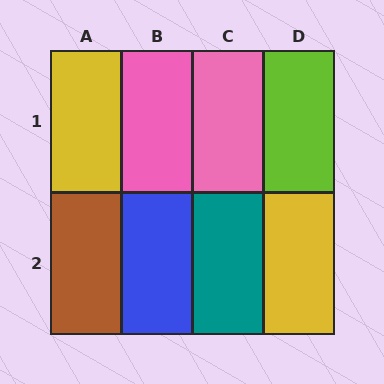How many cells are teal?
1 cell is teal.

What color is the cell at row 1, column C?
Pink.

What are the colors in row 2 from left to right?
Brown, blue, teal, yellow.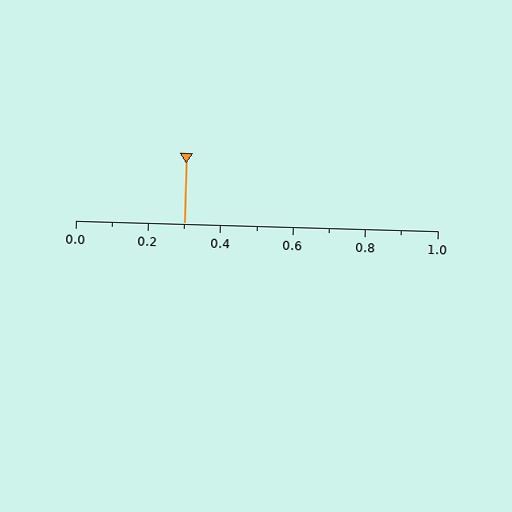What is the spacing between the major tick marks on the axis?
The major ticks are spaced 0.2 apart.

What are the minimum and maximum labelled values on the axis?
The axis runs from 0.0 to 1.0.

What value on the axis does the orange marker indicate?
The marker indicates approximately 0.3.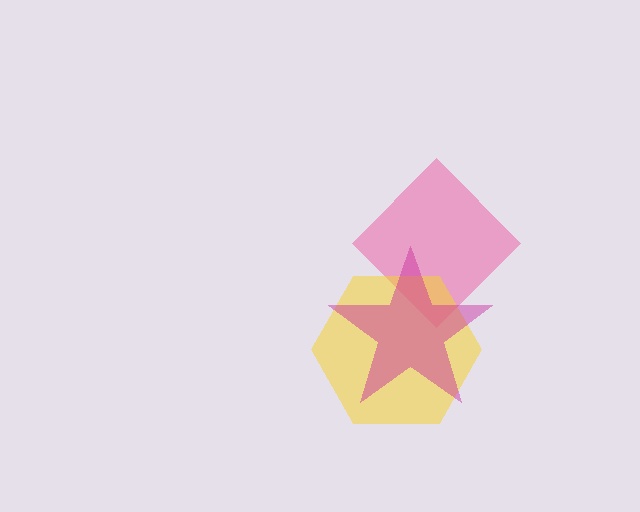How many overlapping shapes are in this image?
There are 3 overlapping shapes in the image.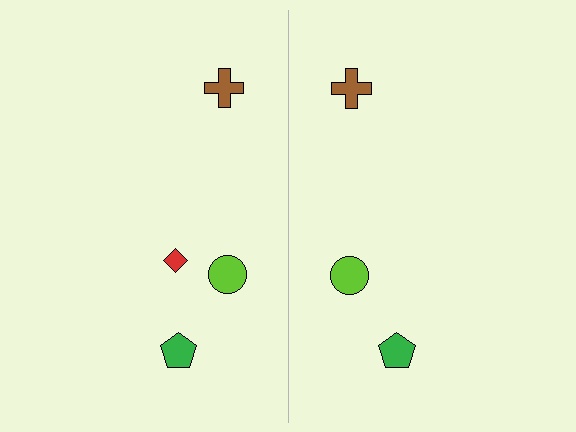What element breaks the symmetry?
A red diamond is missing from the right side.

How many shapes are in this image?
There are 7 shapes in this image.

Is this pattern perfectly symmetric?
No, the pattern is not perfectly symmetric. A red diamond is missing from the right side.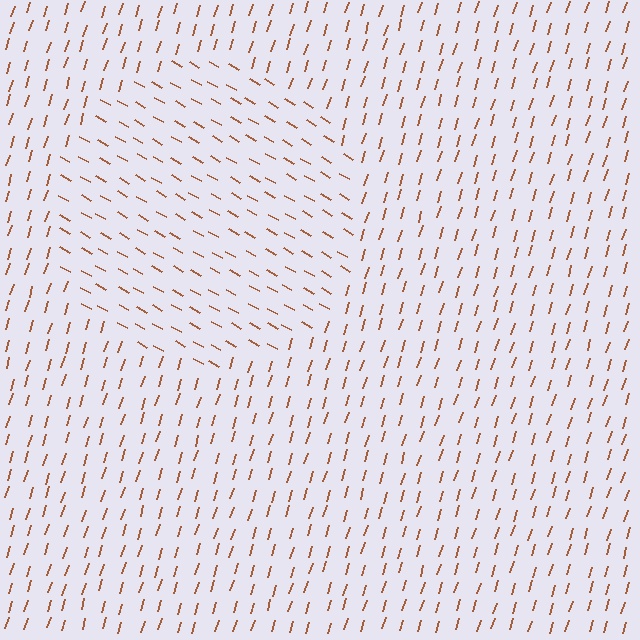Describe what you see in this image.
The image is filled with small brown line segments. A circle region in the image has lines oriented differently from the surrounding lines, creating a visible texture boundary.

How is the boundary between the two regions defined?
The boundary is defined purely by a change in line orientation (approximately 78 degrees difference). All lines are the same color and thickness.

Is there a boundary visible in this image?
Yes, there is a texture boundary formed by a change in line orientation.